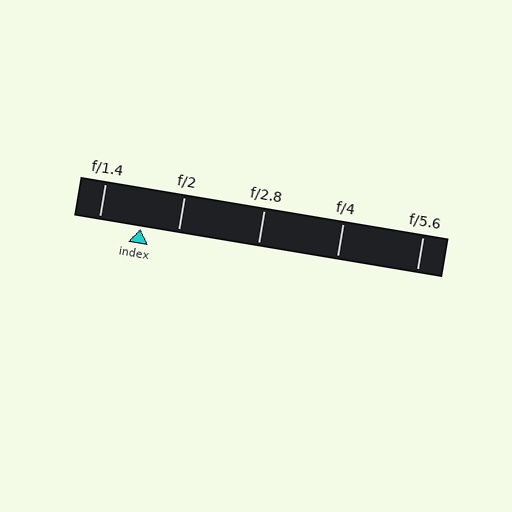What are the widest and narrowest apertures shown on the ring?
The widest aperture shown is f/1.4 and the narrowest is f/5.6.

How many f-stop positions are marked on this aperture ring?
There are 5 f-stop positions marked.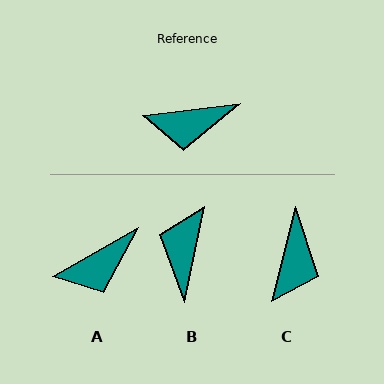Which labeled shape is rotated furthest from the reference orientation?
B, about 109 degrees away.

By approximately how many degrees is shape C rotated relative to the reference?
Approximately 69 degrees counter-clockwise.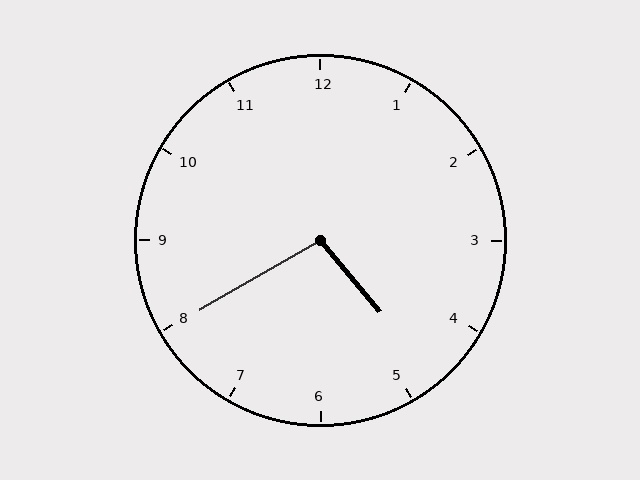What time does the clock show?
4:40.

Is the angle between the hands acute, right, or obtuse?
It is obtuse.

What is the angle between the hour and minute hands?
Approximately 100 degrees.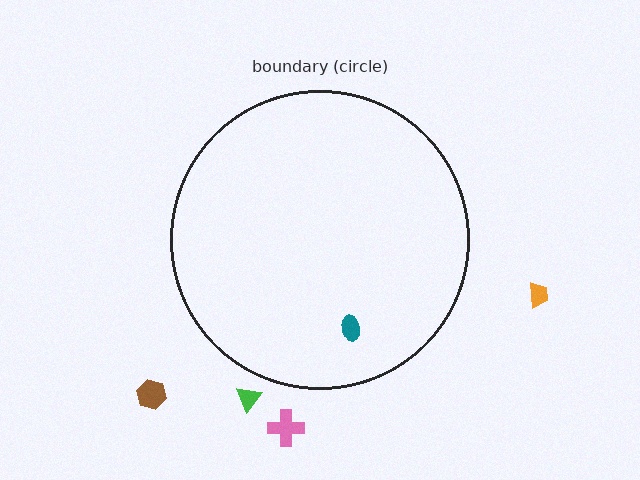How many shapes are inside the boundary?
1 inside, 4 outside.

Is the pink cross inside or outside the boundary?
Outside.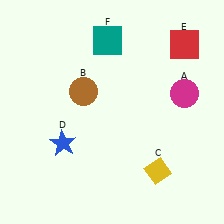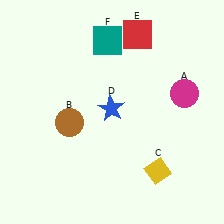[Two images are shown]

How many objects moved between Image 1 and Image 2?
3 objects moved between the two images.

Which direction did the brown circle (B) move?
The brown circle (B) moved down.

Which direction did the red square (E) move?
The red square (E) moved left.